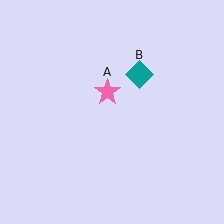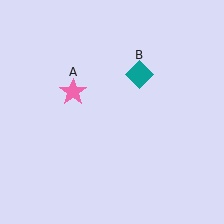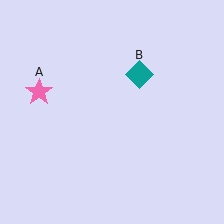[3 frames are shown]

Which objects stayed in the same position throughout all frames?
Teal diamond (object B) remained stationary.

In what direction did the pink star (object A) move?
The pink star (object A) moved left.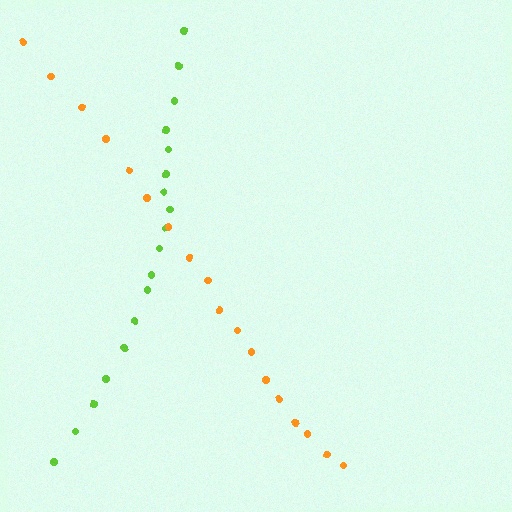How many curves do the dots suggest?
There are 2 distinct paths.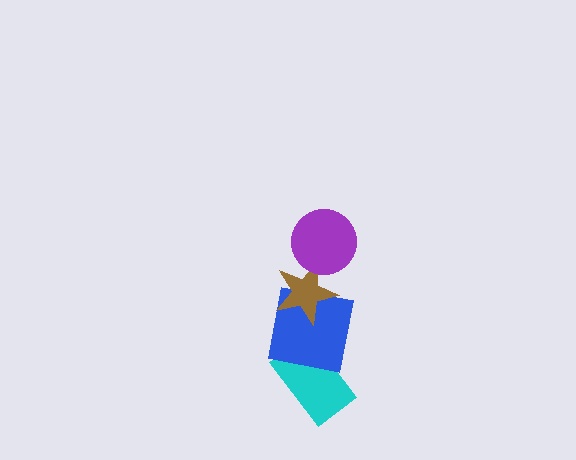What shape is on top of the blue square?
The brown star is on top of the blue square.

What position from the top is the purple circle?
The purple circle is 1st from the top.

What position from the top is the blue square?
The blue square is 3rd from the top.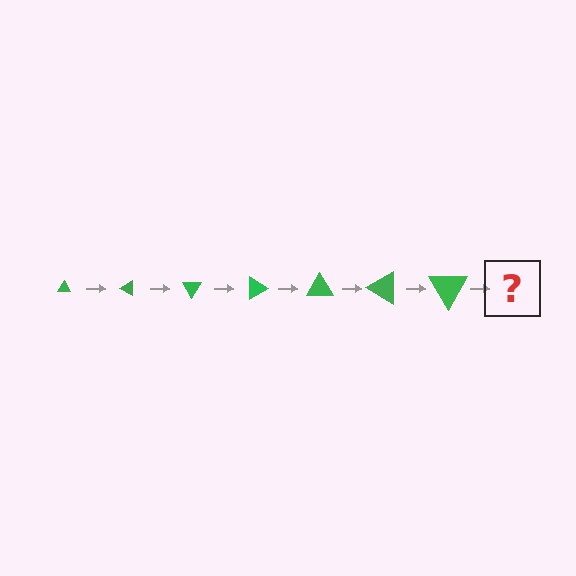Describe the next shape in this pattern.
It should be a triangle, larger than the previous one and rotated 210 degrees from the start.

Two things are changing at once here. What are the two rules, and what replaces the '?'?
The two rules are that the triangle grows larger each step and it rotates 30 degrees each step. The '?' should be a triangle, larger than the previous one and rotated 210 degrees from the start.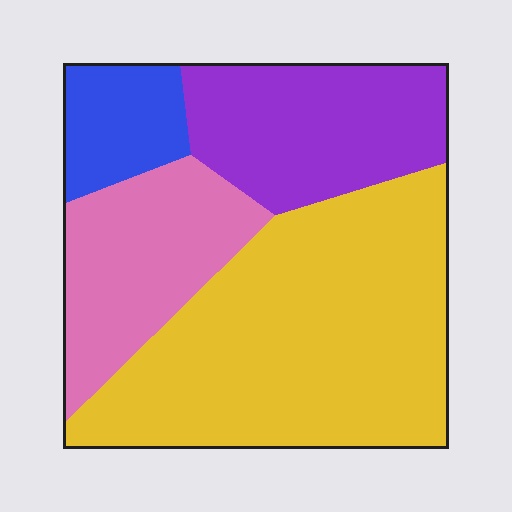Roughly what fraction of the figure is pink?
Pink takes up less than a quarter of the figure.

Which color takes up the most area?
Yellow, at roughly 50%.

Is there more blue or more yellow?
Yellow.